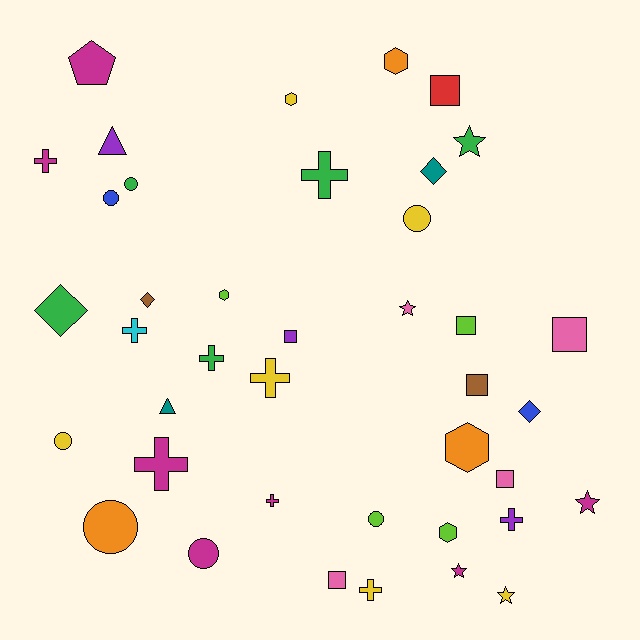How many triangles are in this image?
There are 2 triangles.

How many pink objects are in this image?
There are 4 pink objects.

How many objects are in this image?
There are 40 objects.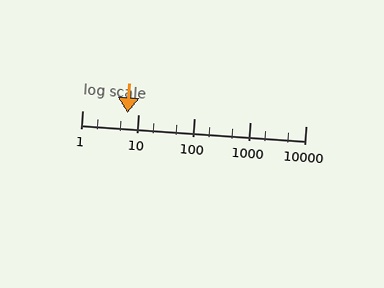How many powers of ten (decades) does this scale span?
The scale spans 4 decades, from 1 to 10000.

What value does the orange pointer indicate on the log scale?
The pointer indicates approximately 6.5.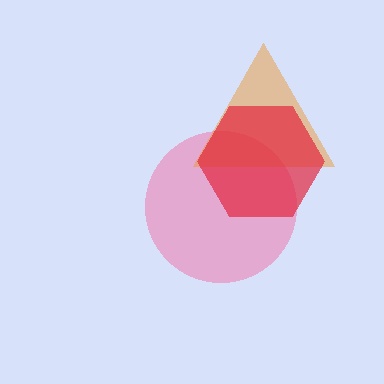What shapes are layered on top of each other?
The layered shapes are: a pink circle, an orange triangle, a red hexagon.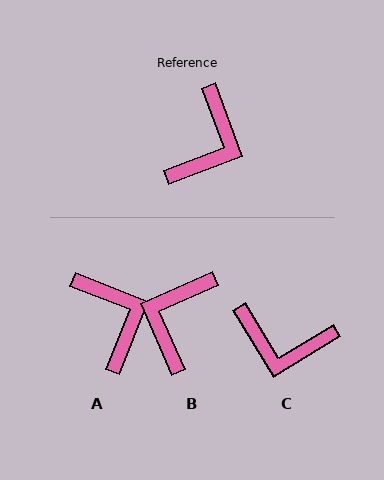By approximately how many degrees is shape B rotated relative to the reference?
Approximately 177 degrees clockwise.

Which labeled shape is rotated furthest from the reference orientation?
B, about 177 degrees away.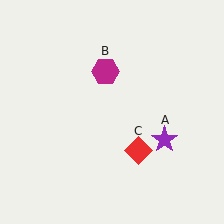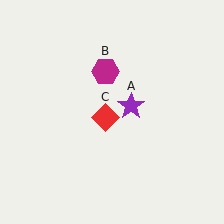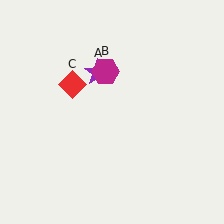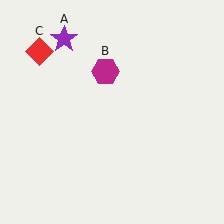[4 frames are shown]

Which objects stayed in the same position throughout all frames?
Magenta hexagon (object B) remained stationary.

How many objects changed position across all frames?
2 objects changed position: purple star (object A), red diamond (object C).